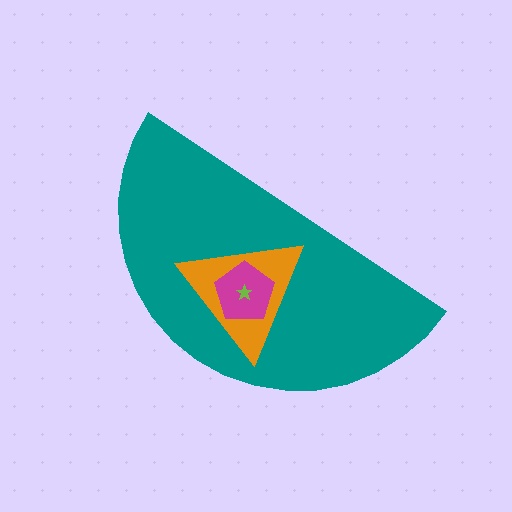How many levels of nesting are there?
4.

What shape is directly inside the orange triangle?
The magenta pentagon.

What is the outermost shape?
The teal semicircle.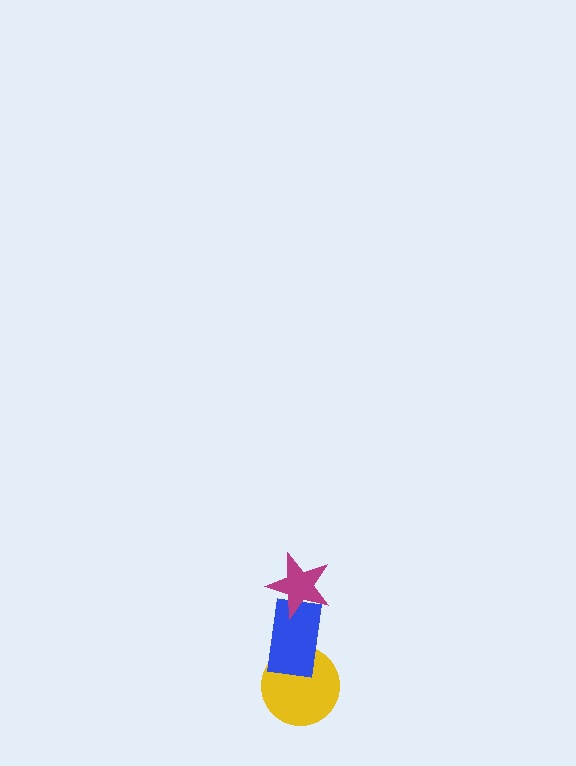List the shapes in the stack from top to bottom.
From top to bottom: the magenta star, the blue rectangle, the yellow circle.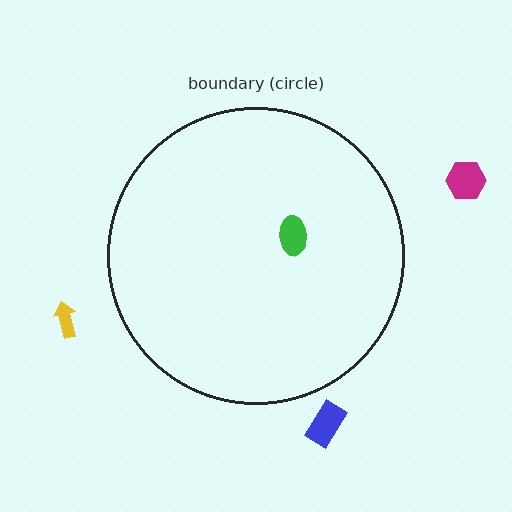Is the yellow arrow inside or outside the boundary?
Outside.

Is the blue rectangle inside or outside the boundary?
Outside.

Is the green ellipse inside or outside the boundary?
Inside.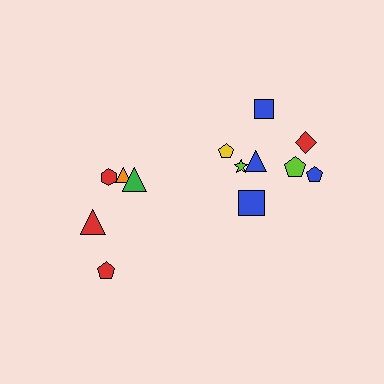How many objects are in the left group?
There are 5 objects.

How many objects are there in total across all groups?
There are 13 objects.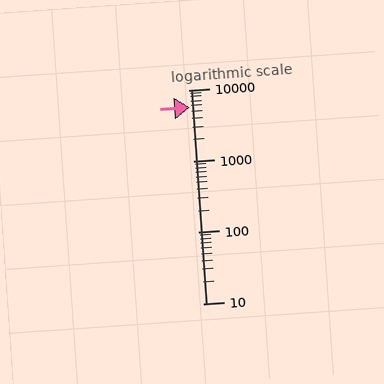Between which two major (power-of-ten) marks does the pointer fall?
The pointer is between 1000 and 10000.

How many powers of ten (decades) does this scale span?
The scale spans 3 decades, from 10 to 10000.